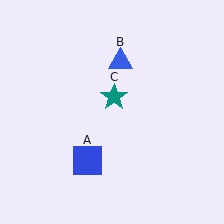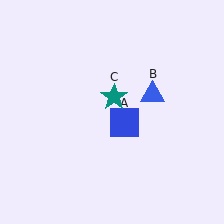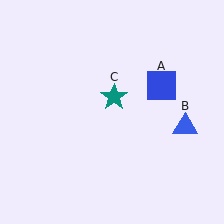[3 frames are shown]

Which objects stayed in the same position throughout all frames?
Teal star (object C) remained stationary.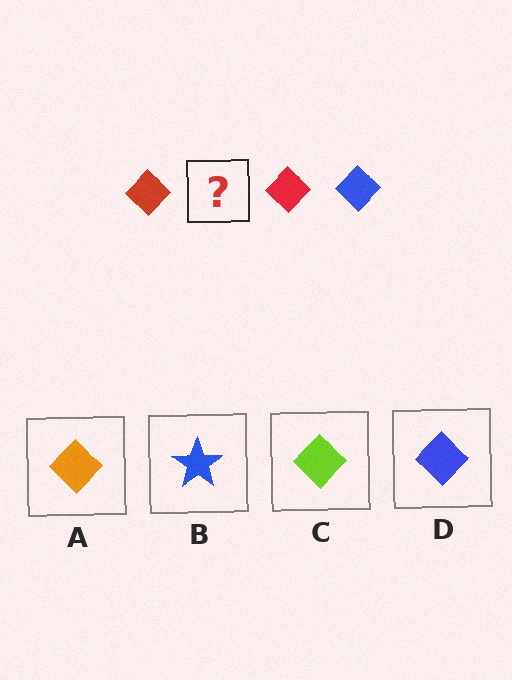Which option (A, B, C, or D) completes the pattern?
D.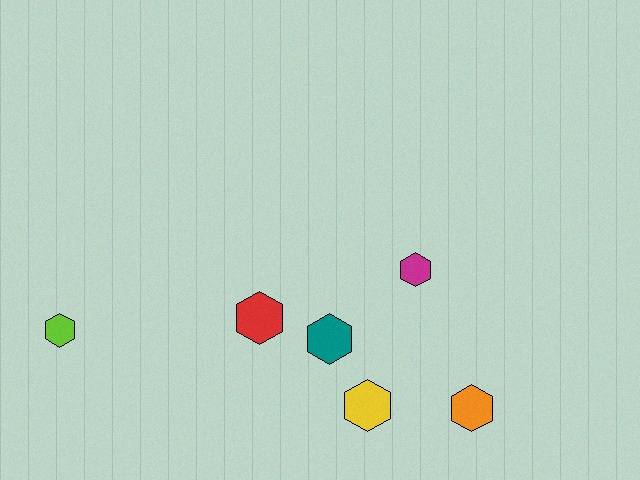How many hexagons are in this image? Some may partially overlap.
There are 6 hexagons.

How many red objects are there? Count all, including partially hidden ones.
There is 1 red object.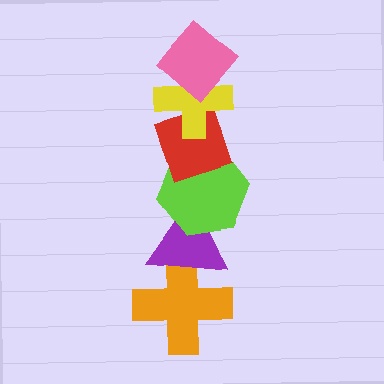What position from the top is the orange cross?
The orange cross is 6th from the top.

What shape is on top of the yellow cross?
The pink diamond is on top of the yellow cross.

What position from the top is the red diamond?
The red diamond is 3rd from the top.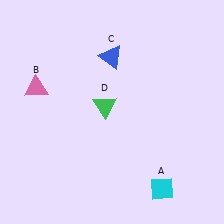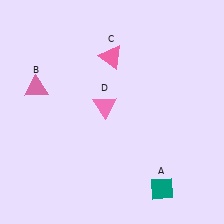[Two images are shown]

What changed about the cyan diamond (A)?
In Image 1, A is cyan. In Image 2, it changed to teal.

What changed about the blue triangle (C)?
In Image 1, C is blue. In Image 2, it changed to pink.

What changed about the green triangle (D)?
In Image 1, D is green. In Image 2, it changed to pink.